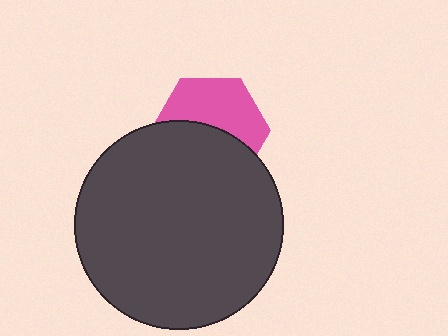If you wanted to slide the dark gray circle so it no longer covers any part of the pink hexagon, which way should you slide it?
Slide it down — that is the most direct way to separate the two shapes.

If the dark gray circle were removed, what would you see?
You would see the complete pink hexagon.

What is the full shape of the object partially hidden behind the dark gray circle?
The partially hidden object is a pink hexagon.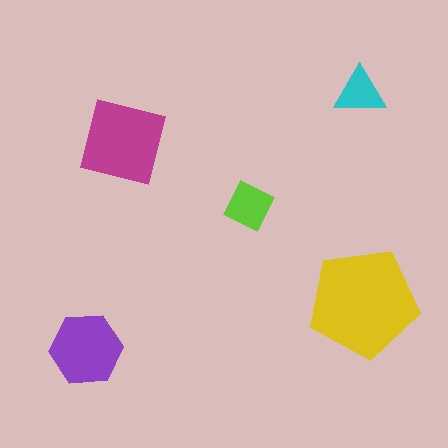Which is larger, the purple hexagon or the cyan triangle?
The purple hexagon.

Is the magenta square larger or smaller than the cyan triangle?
Larger.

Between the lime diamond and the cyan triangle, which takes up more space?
The lime diamond.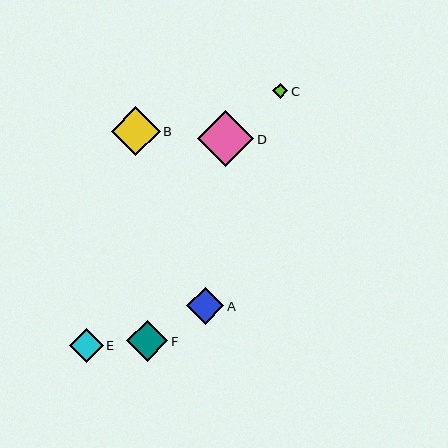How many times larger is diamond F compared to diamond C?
Diamond F is approximately 2.7 times the size of diamond C.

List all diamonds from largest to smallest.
From largest to smallest: D, B, F, A, E, C.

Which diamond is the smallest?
Diamond C is the smallest with a size of approximately 15 pixels.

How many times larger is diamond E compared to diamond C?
Diamond E is approximately 2.3 times the size of diamond C.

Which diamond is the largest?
Diamond D is the largest with a size of approximately 56 pixels.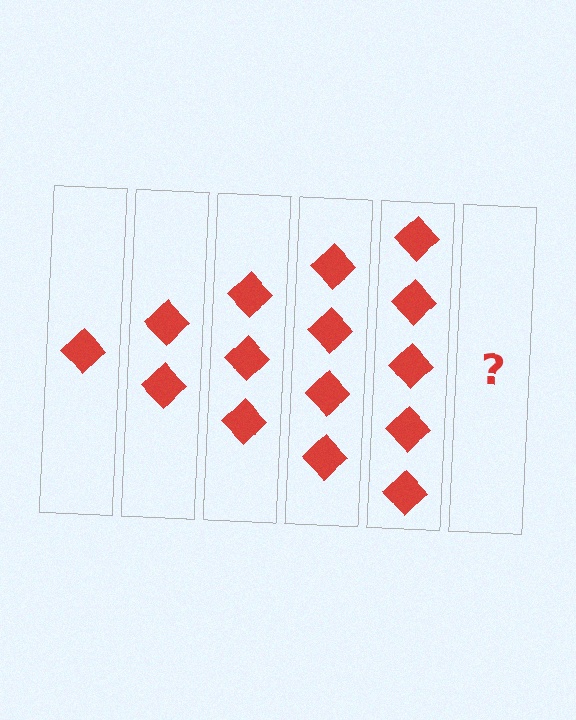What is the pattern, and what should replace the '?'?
The pattern is that each step adds one more diamond. The '?' should be 6 diamonds.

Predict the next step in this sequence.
The next step is 6 diamonds.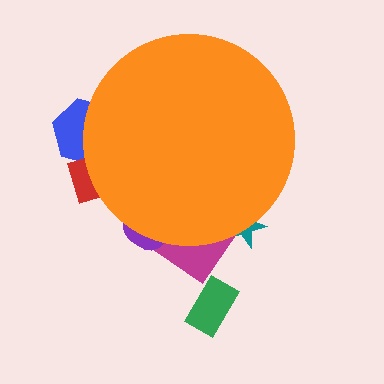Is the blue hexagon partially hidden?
Yes, the blue hexagon is partially hidden behind the orange circle.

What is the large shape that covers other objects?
An orange circle.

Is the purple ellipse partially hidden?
Yes, the purple ellipse is partially hidden behind the orange circle.